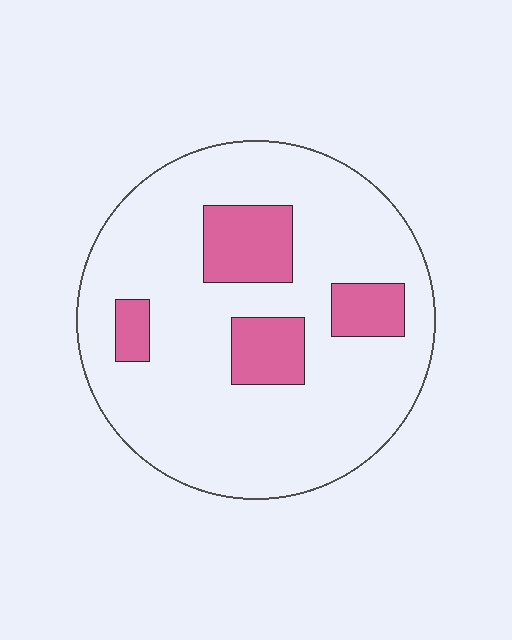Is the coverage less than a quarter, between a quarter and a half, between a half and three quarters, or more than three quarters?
Less than a quarter.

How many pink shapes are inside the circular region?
4.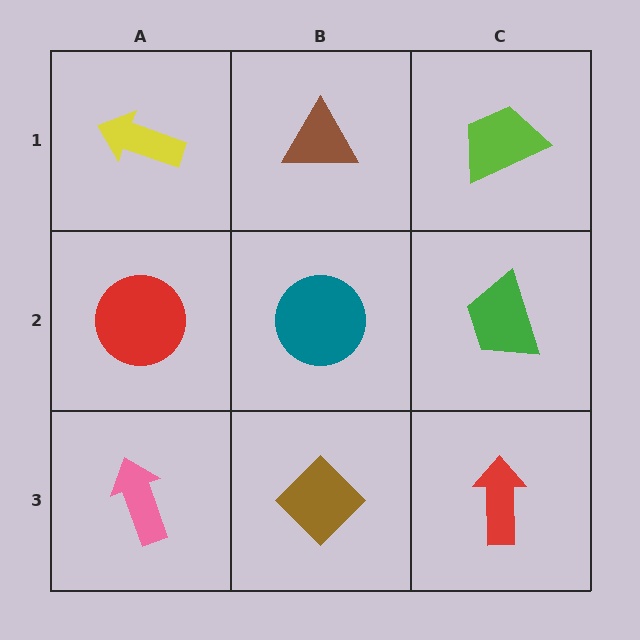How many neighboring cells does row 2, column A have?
3.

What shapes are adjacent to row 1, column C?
A green trapezoid (row 2, column C), a brown triangle (row 1, column B).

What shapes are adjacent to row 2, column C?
A lime trapezoid (row 1, column C), a red arrow (row 3, column C), a teal circle (row 2, column B).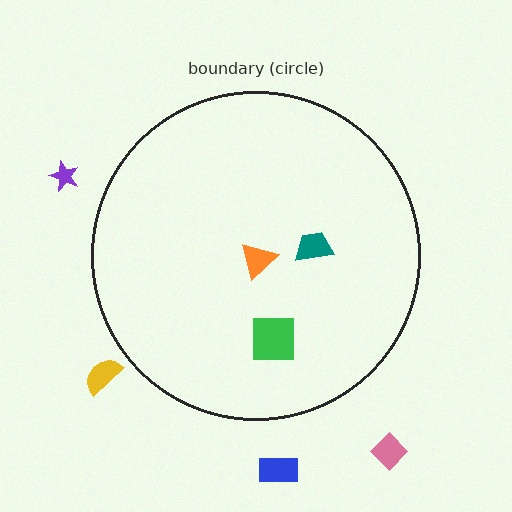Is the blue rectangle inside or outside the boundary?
Outside.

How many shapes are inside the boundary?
3 inside, 4 outside.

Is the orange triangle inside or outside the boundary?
Inside.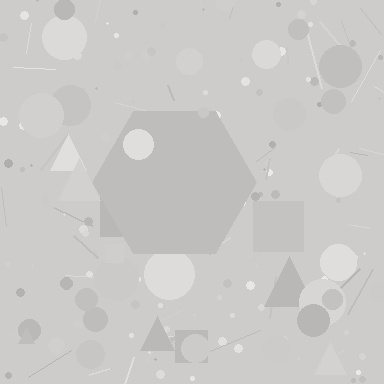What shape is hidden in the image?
A hexagon is hidden in the image.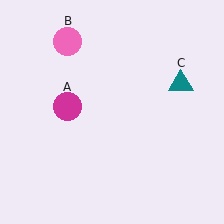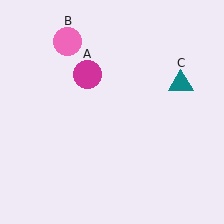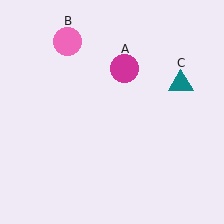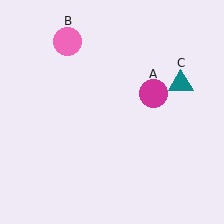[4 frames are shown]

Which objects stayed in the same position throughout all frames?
Pink circle (object B) and teal triangle (object C) remained stationary.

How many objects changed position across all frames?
1 object changed position: magenta circle (object A).